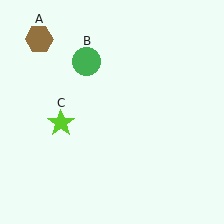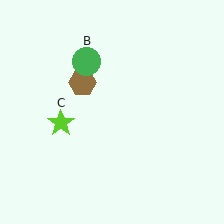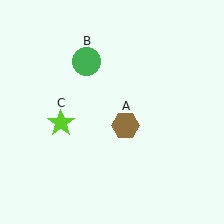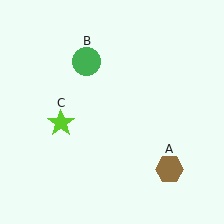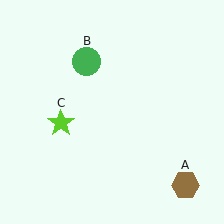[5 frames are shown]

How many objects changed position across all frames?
1 object changed position: brown hexagon (object A).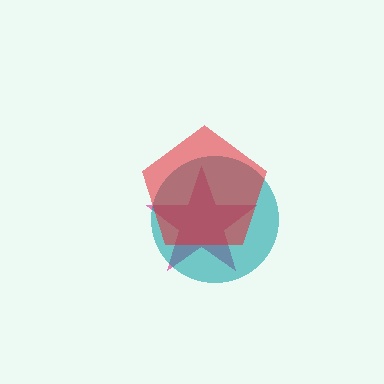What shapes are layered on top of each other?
The layered shapes are: a magenta star, a teal circle, a red pentagon.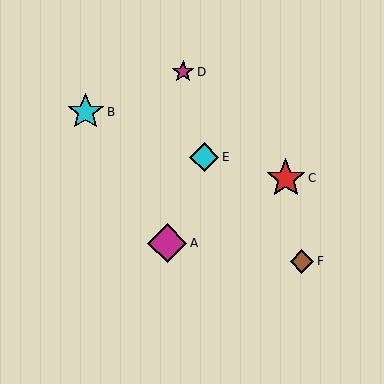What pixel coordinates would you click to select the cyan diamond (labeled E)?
Click at (204, 157) to select the cyan diamond E.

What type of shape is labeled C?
Shape C is a red star.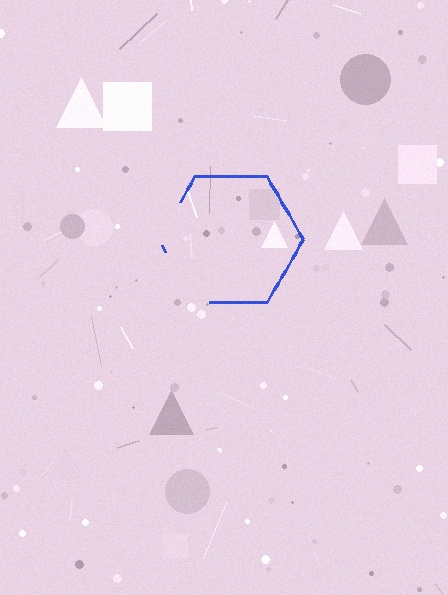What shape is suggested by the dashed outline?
The dashed outline suggests a hexagon.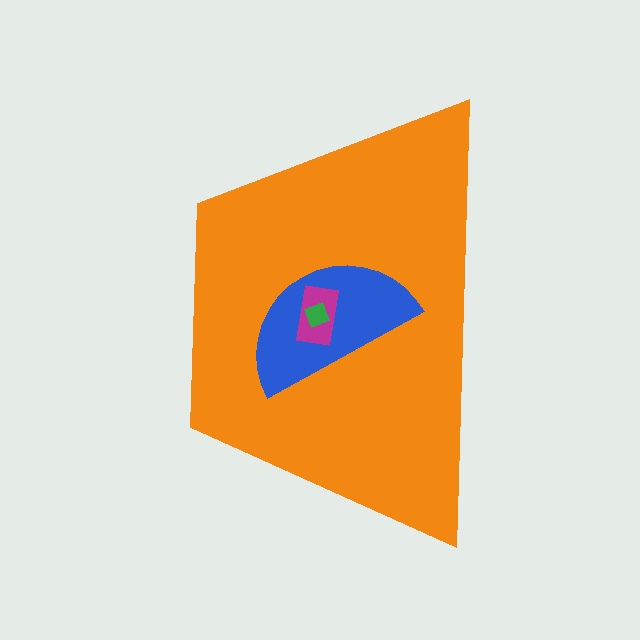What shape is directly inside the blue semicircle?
The magenta rectangle.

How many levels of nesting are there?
4.